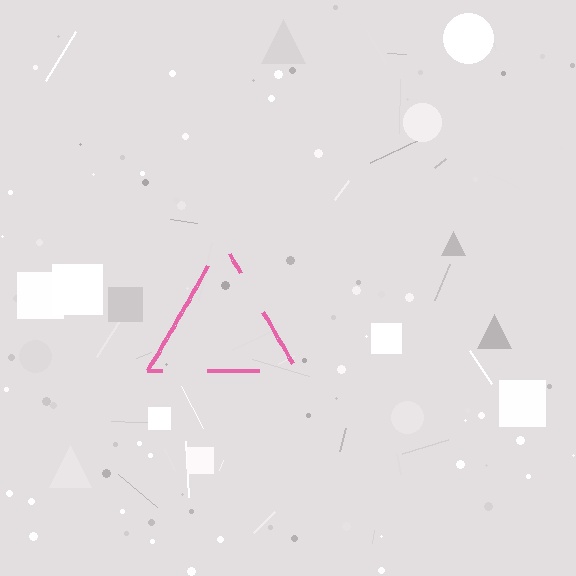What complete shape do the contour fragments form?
The contour fragments form a triangle.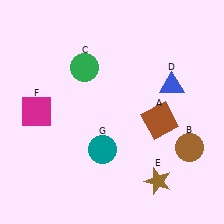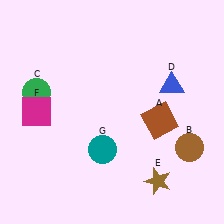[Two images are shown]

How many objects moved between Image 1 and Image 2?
1 object moved between the two images.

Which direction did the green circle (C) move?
The green circle (C) moved left.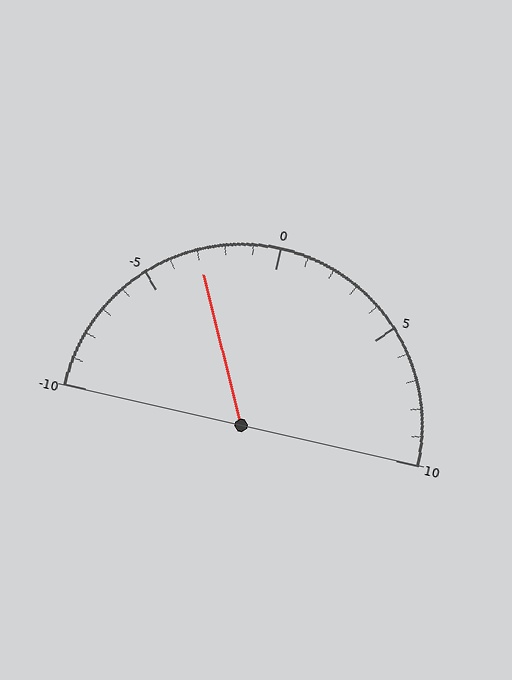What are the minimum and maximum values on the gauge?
The gauge ranges from -10 to 10.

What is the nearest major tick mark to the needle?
The nearest major tick mark is -5.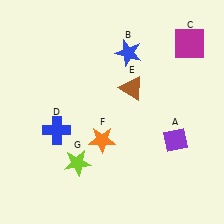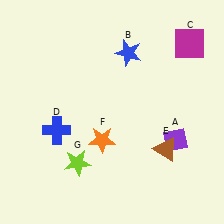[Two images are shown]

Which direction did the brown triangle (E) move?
The brown triangle (E) moved down.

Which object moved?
The brown triangle (E) moved down.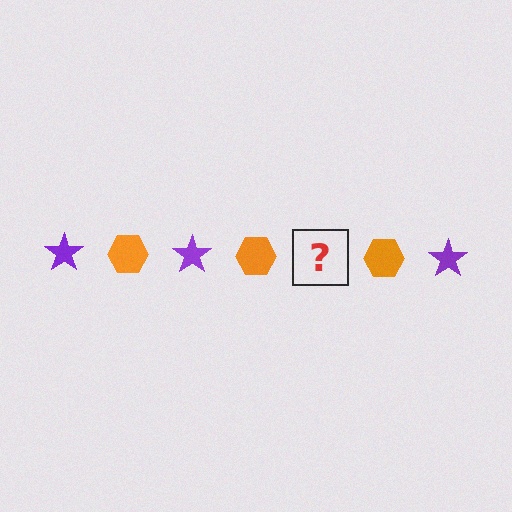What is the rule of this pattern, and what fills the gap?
The rule is that the pattern alternates between purple star and orange hexagon. The gap should be filled with a purple star.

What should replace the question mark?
The question mark should be replaced with a purple star.